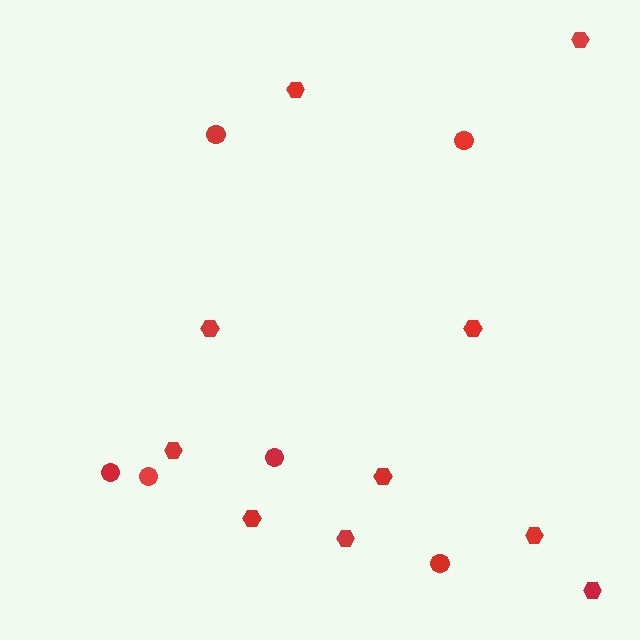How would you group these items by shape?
There are 2 groups: one group of circles (6) and one group of hexagons (10).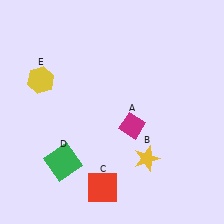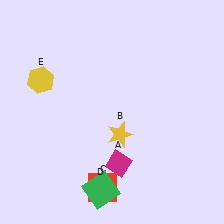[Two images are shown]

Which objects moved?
The objects that moved are: the magenta diamond (A), the yellow star (B), the green square (D).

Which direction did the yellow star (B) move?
The yellow star (B) moved left.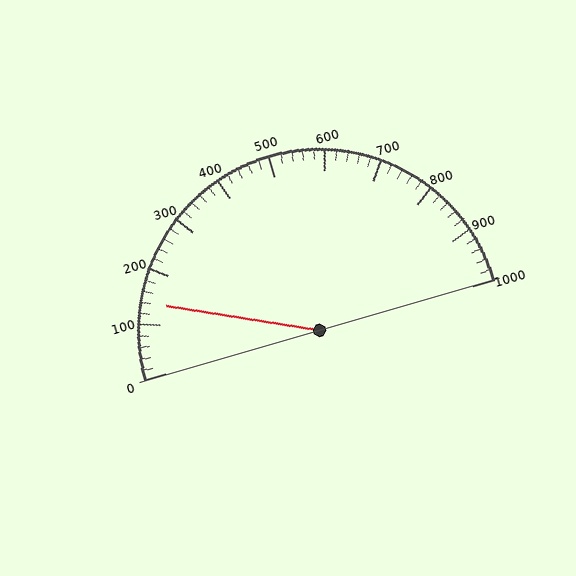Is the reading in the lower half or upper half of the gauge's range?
The reading is in the lower half of the range (0 to 1000).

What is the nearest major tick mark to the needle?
The nearest major tick mark is 100.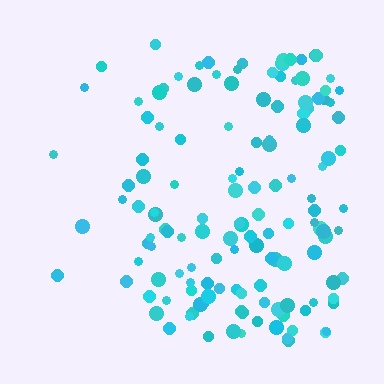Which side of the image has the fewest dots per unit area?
The left.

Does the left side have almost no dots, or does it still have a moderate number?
Still a moderate number, just noticeably fewer than the right.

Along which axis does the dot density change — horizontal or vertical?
Horizontal.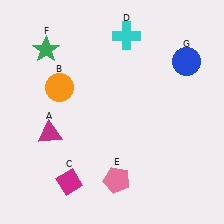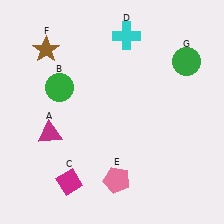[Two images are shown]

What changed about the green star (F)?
In Image 1, F is green. In Image 2, it changed to brown.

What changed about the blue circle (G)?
In Image 1, G is blue. In Image 2, it changed to green.